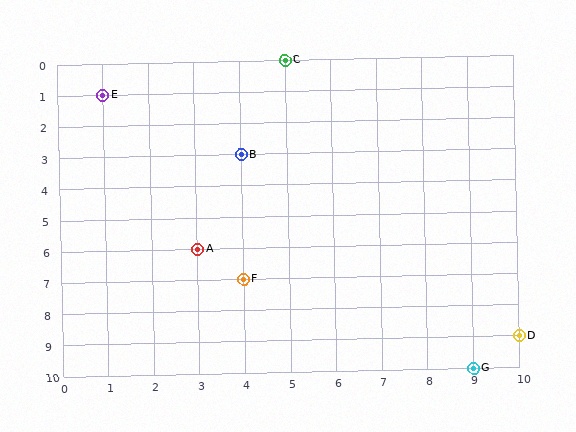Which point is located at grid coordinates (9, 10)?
Point G is at (9, 10).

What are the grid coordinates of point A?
Point A is at grid coordinates (3, 6).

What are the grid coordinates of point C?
Point C is at grid coordinates (5, 0).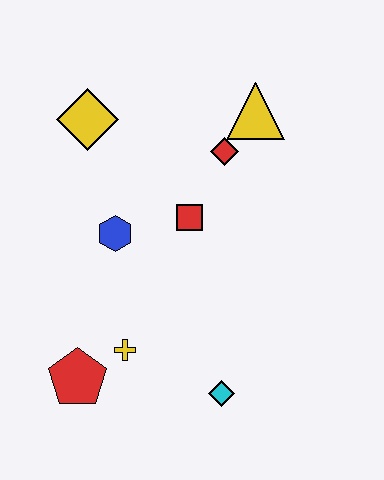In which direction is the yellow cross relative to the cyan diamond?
The yellow cross is to the left of the cyan diamond.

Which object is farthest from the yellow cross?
The yellow triangle is farthest from the yellow cross.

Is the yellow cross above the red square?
No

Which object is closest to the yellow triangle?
The red diamond is closest to the yellow triangle.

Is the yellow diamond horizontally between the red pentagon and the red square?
Yes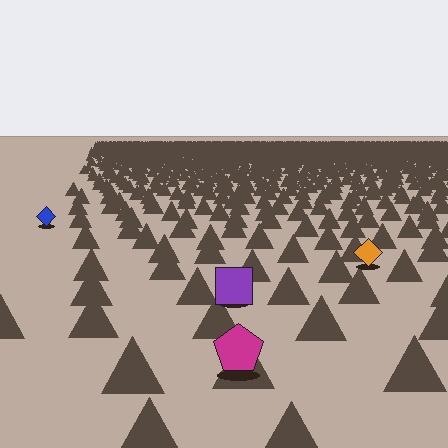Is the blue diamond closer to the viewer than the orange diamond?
No. The orange diamond is closer — you can tell from the texture gradient: the ground texture is coarser near it.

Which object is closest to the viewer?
The magenta pentagon is closest. The texture marks near it are larger and more spread out.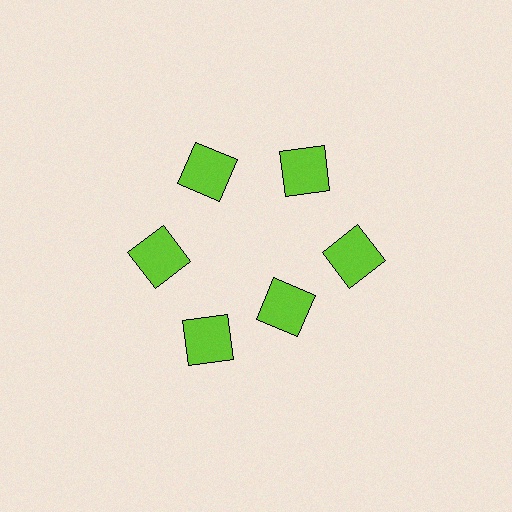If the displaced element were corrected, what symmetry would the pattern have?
It would have 6-fold rotational symmetry — the pattern would map onto itself every 60 degrees.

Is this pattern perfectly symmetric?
No. The 6 lime squares are arranged in a ring, but one element near the 5 o'clock position is pulled inward toward the center, breaking the 6-fold rotational symmetry.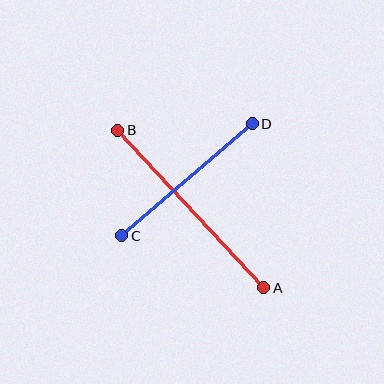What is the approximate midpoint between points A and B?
The midpoint is at approximately (191, 209) pixels.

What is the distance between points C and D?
The distance is approximately 172 pixels.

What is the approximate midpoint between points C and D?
The midpoint is at approximately (187, 180) pixels.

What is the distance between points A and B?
The distance is approximately 215 pixels.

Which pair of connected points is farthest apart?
Points A and B are farthest apart.